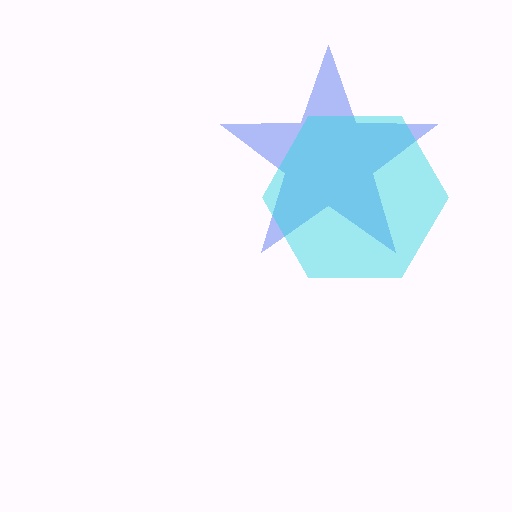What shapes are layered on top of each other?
The layered shapes are: a blue star, a cyan hexagon.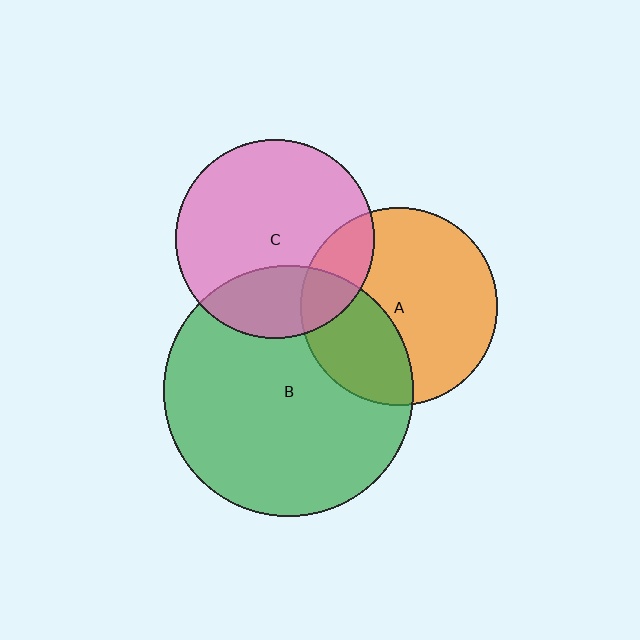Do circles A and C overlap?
Yes.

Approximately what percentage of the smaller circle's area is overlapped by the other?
Approximately 20%.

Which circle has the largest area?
Circle B (green).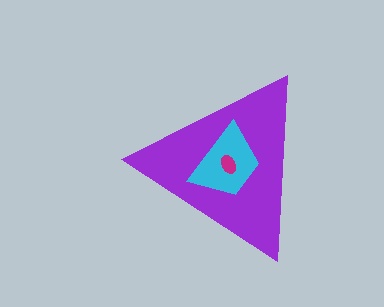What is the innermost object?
The magenta ellipse.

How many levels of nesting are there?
3.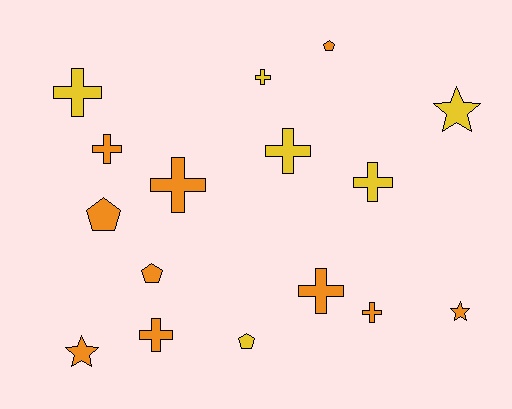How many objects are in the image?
There are 16 objects.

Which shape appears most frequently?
Cross, with 9 objects.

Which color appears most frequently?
Orange, with 10 objects.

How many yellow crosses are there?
There are 4 yellow crosses.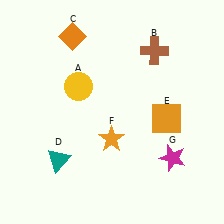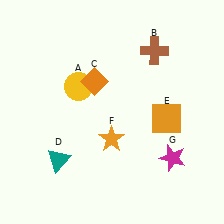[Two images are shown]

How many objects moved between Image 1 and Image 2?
1 object moved between the two images.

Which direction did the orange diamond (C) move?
The orange diamond (C) moved down.